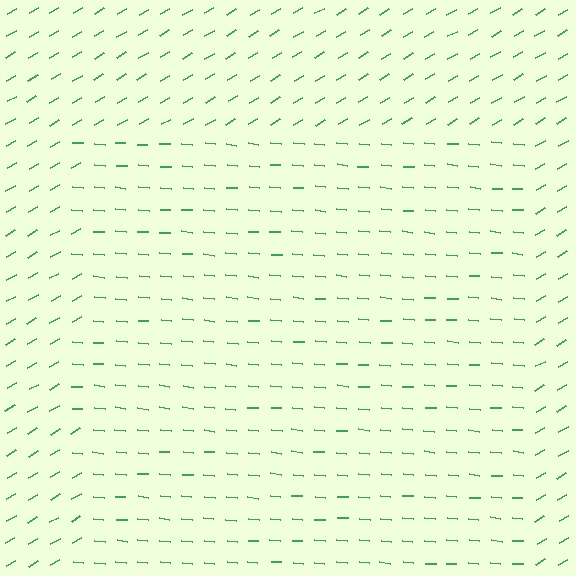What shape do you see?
I see a rectangle.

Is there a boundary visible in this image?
Yes, there is a texture boundary formed by a change in line orientation.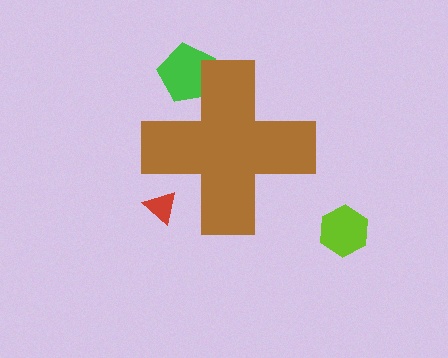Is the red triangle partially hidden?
Yes, the red triangle is partially hidden behind the brown cross.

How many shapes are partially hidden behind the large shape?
2 shapes are partially hidden.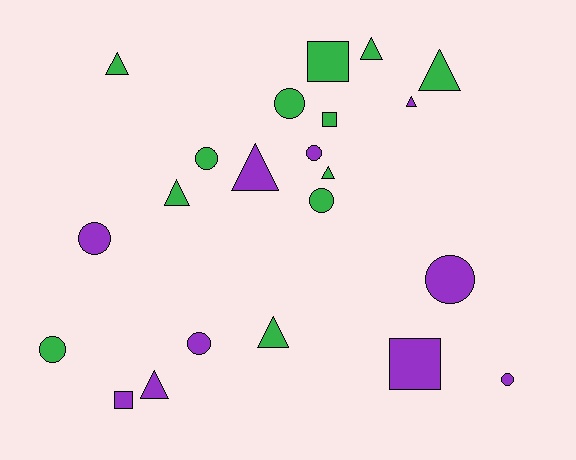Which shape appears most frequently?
Circle, with 9 objects.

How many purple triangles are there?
There are 3 purple triangles.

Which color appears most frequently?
Green, with 12 objects.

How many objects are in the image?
There are 22 objects.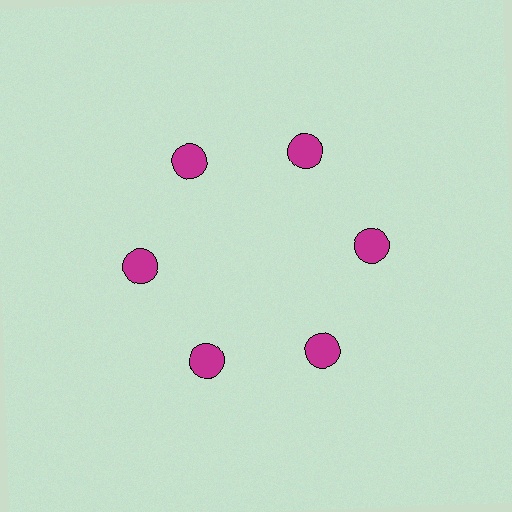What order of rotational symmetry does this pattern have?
This pattern has 6-fold rotational symmetry.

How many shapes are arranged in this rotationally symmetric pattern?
There are 6 shapes, arranged in 6 groups of 1.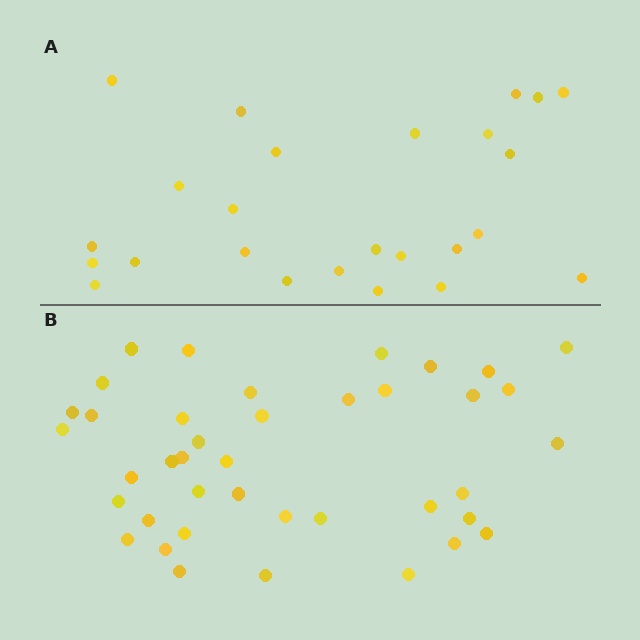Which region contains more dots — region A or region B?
Region B (the bottom region) has more dots.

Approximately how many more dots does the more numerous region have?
Region B has approximately 15 more dots than region A.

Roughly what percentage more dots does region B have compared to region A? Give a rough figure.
About 60% more.